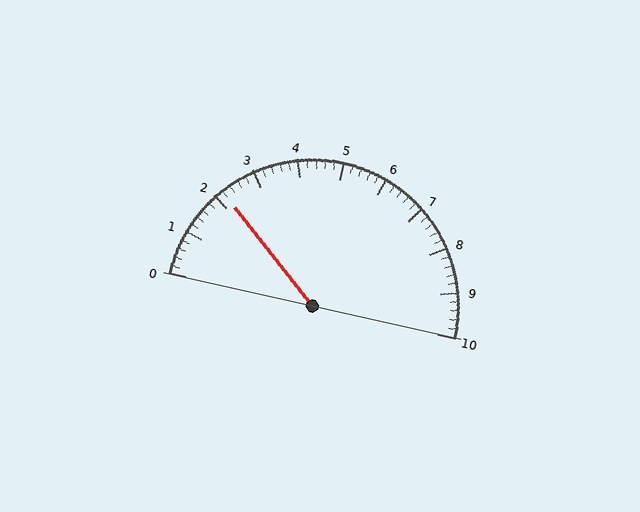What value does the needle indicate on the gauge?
The needle indicates approximately 2.2.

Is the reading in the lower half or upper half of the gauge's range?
The reading is in the lower half of the range (0 to 10).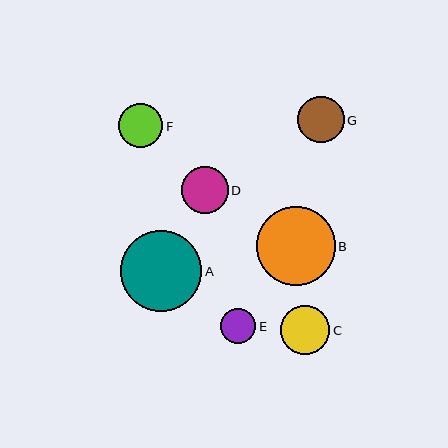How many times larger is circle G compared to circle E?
Circle G is approximately 1.3 times the size of circle E.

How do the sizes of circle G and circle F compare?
Circle G and circle F are approximately the same size.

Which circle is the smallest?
Circle E is the smallest with a size of approximately 35 pixels.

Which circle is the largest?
Circle A is the largest with a size of approximately 81 pixels.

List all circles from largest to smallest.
From largest to smallest: A, B, C, D, G, F, E.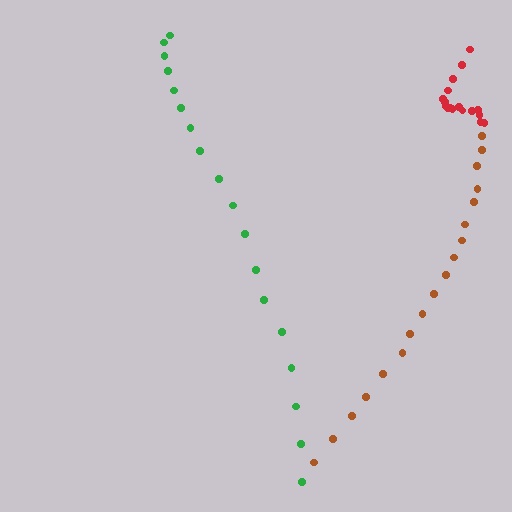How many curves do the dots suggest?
There are 3 distinct paths.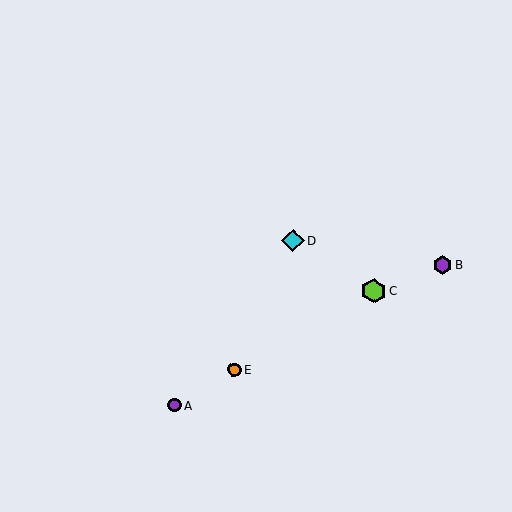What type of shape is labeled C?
Shape C is a lime hexagon.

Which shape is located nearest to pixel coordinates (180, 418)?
The purple circle (labeled A) at (174, 405) is nearest to that location.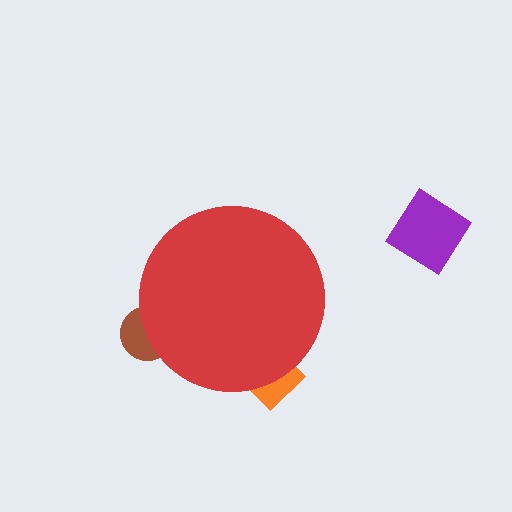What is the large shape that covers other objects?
A red circle.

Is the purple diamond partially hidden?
No, the purple diamond is fully visible.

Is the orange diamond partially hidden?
Yes, the orange diamond is partially hidden behind the red circle.